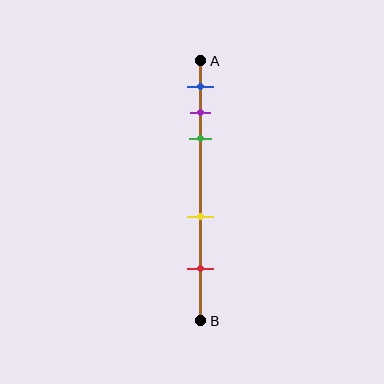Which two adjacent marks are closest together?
The purple and green marks are the closest adjacent pair.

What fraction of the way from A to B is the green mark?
The green mark is approximately 30% (0.3) of the way from A to B.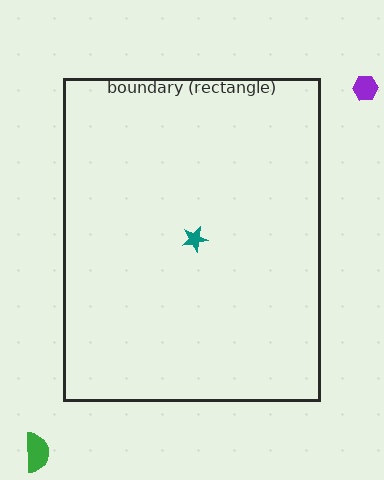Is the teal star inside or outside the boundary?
Inside.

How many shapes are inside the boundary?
1 inside, 2 outside.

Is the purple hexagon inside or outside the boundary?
Outside.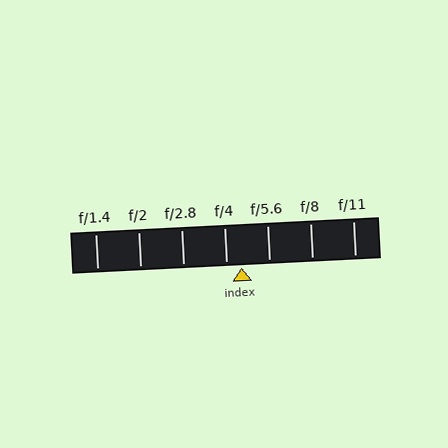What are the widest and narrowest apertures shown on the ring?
The widest aperture shown is f/1.4 and the narrowest is f/11.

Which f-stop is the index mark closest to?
The index mark is closest to f/4.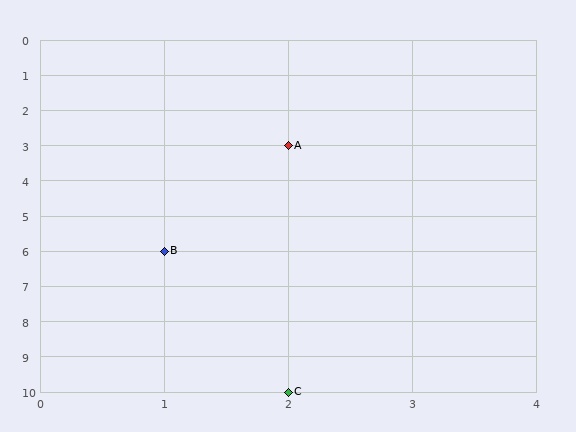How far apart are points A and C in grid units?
Points A and C are 7 rows apart.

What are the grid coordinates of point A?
Point A is at grid coordinates (2, 3).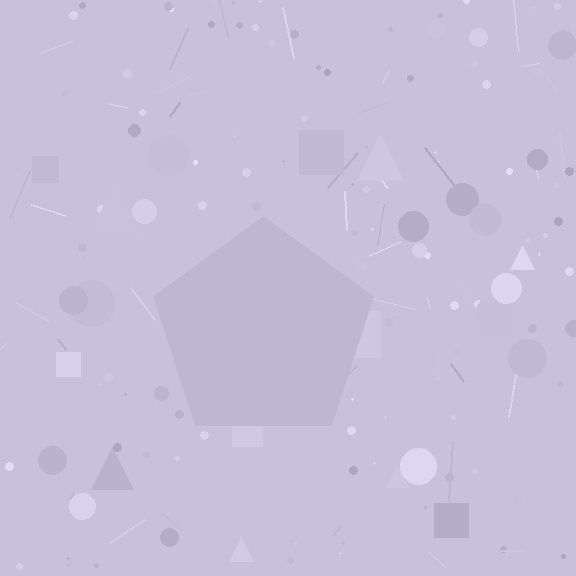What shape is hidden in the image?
A pentagon is hidden in the image.